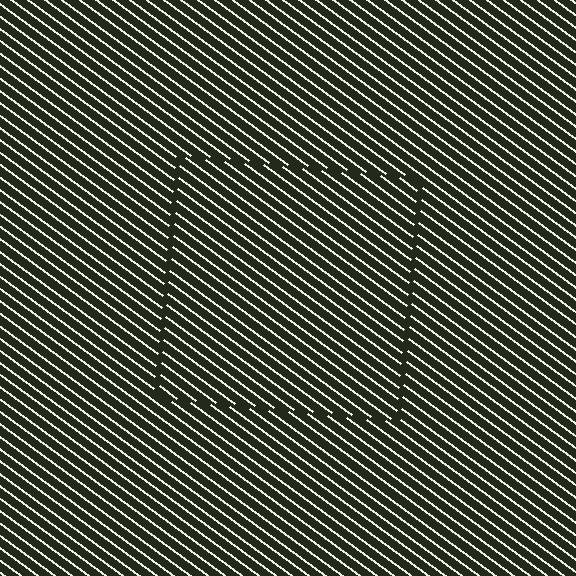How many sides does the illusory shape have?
4 sides — the line-ends trace a square.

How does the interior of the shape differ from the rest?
The interior of the shape contains the same grating, shifted by half a period — the contour is defined by the phase discontinuity where line-ends from the inner and outer gratings abut.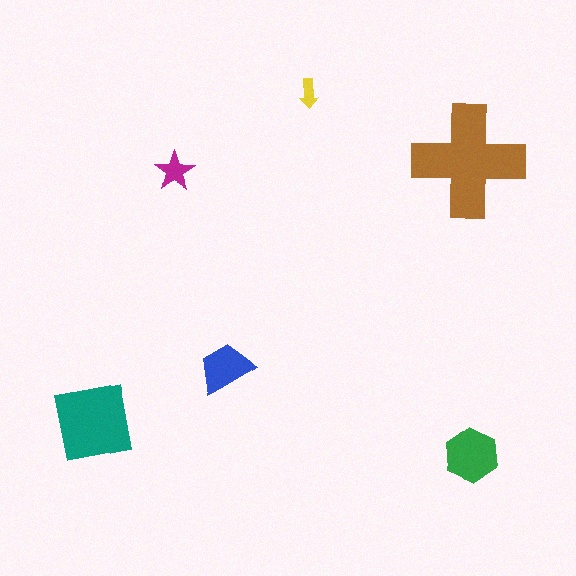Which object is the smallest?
The yellow arrow.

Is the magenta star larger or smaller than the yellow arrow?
Larger.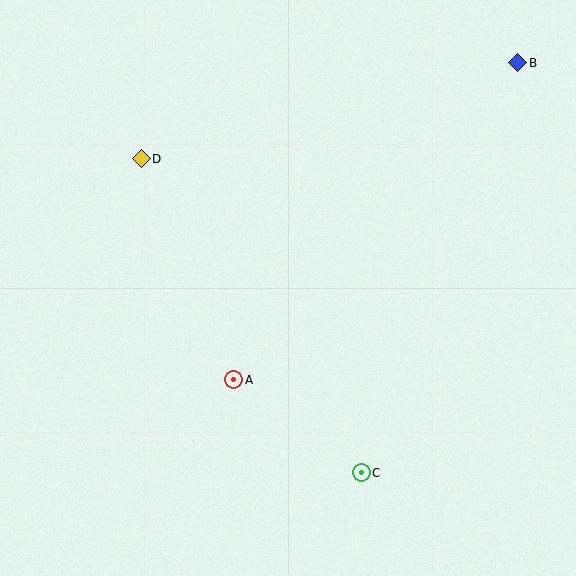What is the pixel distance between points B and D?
The distance between B and D is 389 pixels.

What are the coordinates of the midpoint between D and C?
The midpoint between D and C is at (251, 316).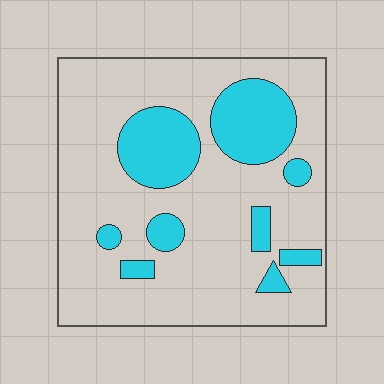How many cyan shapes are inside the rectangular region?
9.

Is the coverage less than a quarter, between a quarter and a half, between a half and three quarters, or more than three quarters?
Less than a quarter.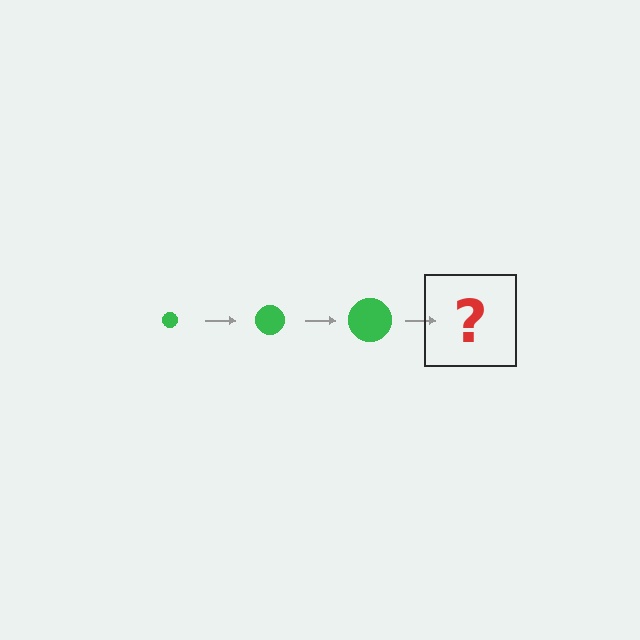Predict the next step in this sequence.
The next step is a green circle, larger than the previous one.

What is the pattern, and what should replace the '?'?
The pattern is that the circle gets progressively larger each step. The '?' should be a green circle, larger than the previous one.